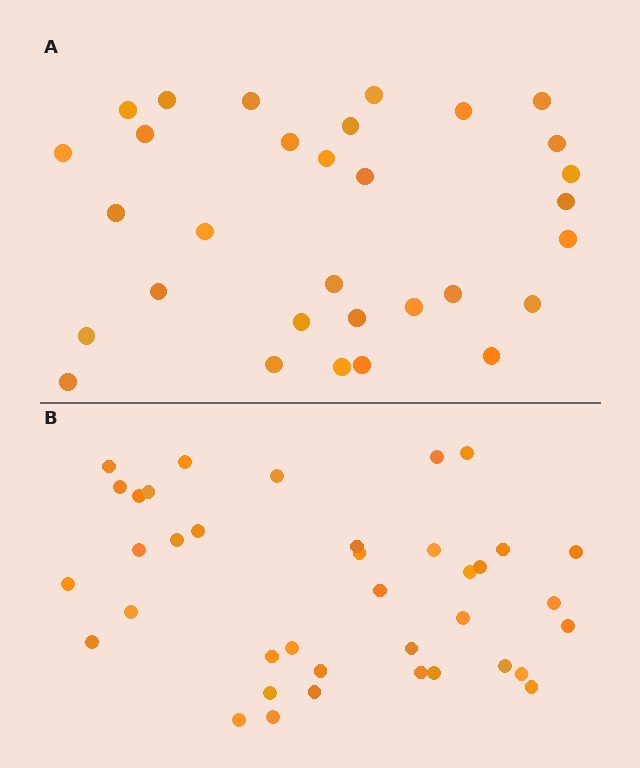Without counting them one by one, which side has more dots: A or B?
Region B (the bottom region) has more dots.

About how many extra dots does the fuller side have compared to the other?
Region B has roughly 8 or so more dots than region A.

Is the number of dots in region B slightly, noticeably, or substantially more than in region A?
Region B has only slightly more — the two regions are fairly close. The ratio is roughly 1.2 to 1.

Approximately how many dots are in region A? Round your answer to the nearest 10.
About 30 dots. (The exact count is 31, which rounds to 30.)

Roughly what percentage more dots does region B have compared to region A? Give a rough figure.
About 25% more.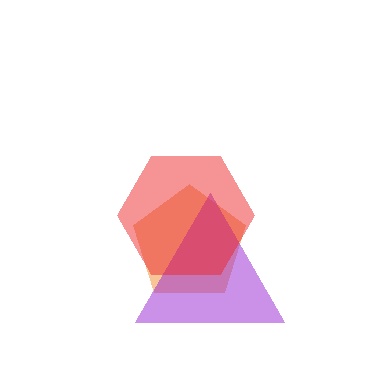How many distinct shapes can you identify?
There are 3 distinct shapes: an orange pentagon, a purple triangle, a red hexagon.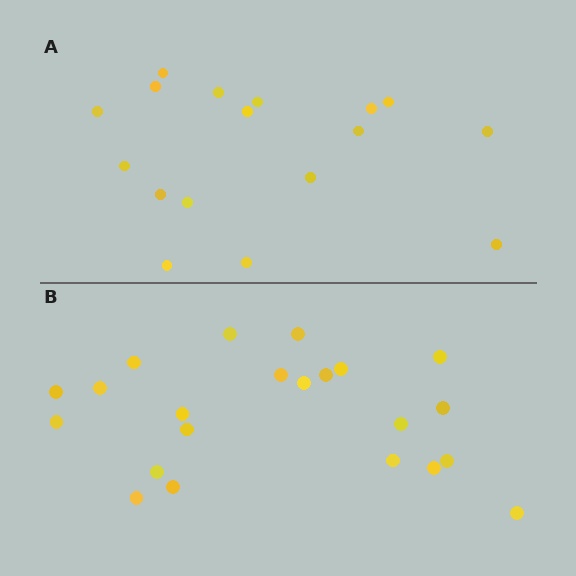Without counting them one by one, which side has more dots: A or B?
Region B (the bottom region) has more dots.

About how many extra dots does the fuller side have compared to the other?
Region B has about 5 more dots than region A.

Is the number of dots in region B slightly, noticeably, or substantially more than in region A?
Region B has noticeably more, but not dramatically so. The ratio is roughly 1.3 to 1.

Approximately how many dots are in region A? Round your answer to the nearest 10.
About 20 dots. (The exact count is 17, which rounds to 20.)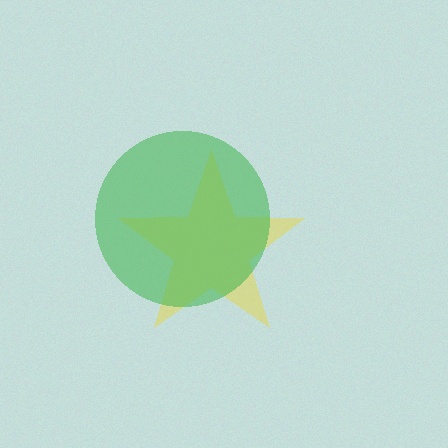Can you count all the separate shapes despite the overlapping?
Yes, there are 2 separate shapes.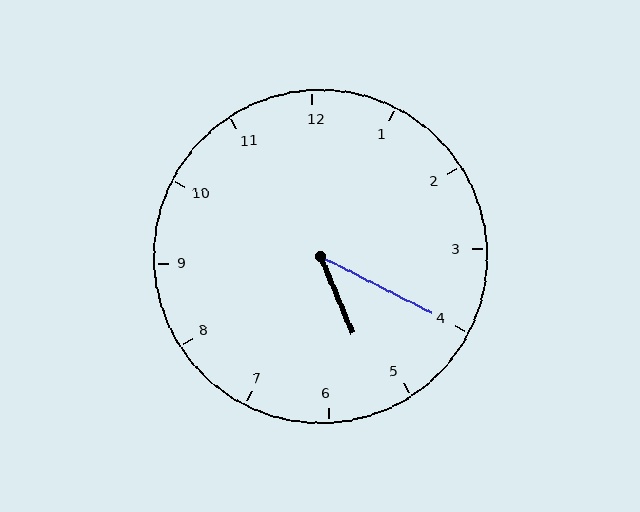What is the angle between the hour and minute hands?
Approximately 40 degrees.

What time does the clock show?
5:20.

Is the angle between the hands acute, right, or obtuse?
It is acute.